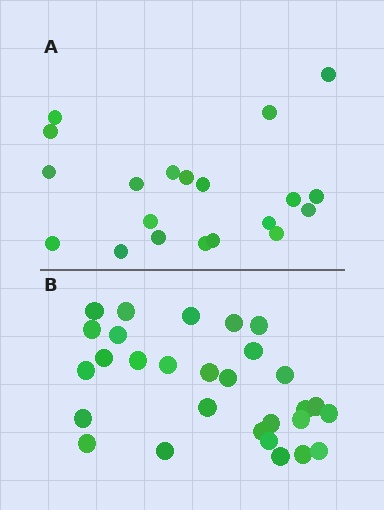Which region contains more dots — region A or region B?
Region B (the bottom region) has more dots.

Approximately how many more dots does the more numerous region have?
Region B has roughly 8 or so more dots than region A.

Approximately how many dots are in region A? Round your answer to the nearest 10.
About 20 dots.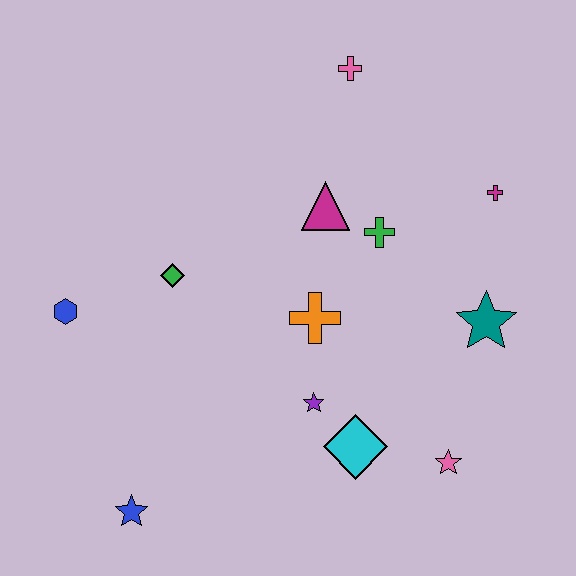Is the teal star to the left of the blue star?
No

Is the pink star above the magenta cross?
No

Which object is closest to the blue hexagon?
The green diamond is closest to the blue hexagon.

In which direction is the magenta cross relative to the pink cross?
The magenta cross is to the right of the pink cross.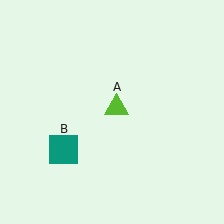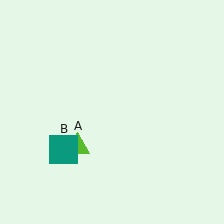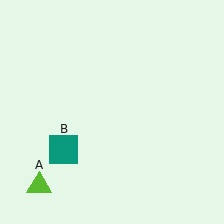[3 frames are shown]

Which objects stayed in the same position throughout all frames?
Teal square (object B) remained stationary.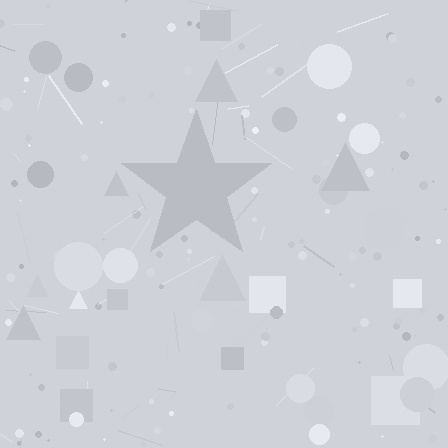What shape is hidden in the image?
A star is hidden in the image.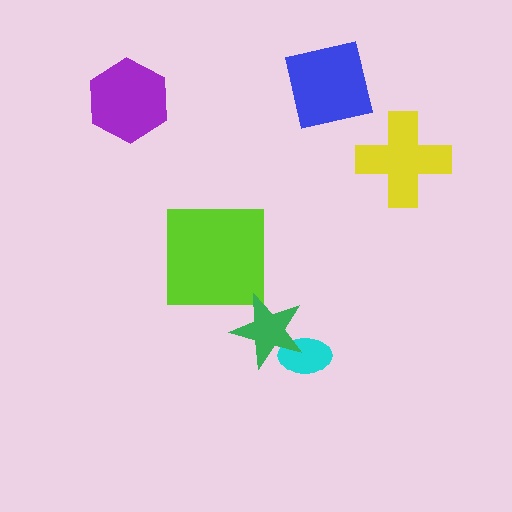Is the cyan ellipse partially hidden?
Yes, it is partially covered by another shape.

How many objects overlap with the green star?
1 object overlaps with the green star.